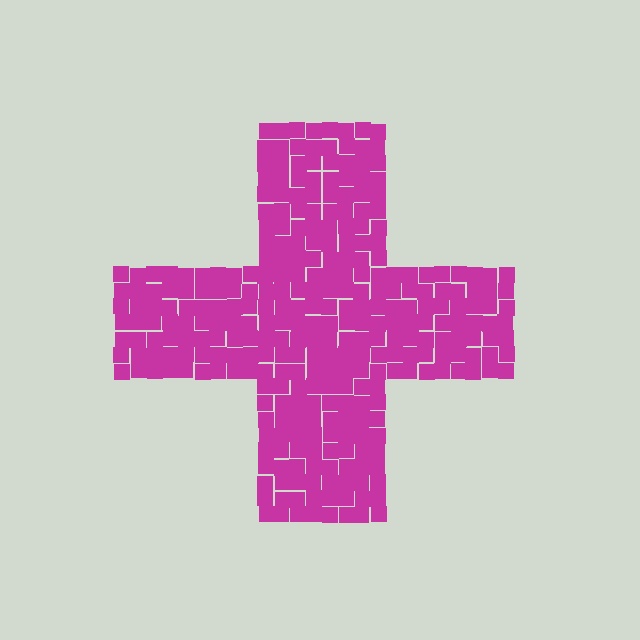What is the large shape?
The large shape is a cross.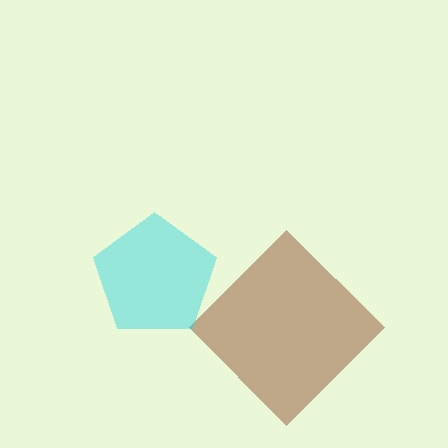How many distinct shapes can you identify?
There are 2 distinct shapes: a brown diamond, a cyan pentagon.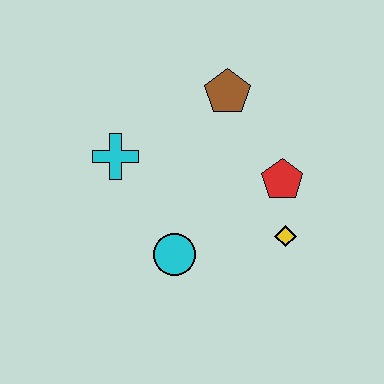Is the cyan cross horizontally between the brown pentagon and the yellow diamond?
No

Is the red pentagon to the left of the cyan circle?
No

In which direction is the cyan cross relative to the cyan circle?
The cyan cross is above the cyan circle.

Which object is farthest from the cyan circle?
The brown pentagon is farthest from the cyan circle.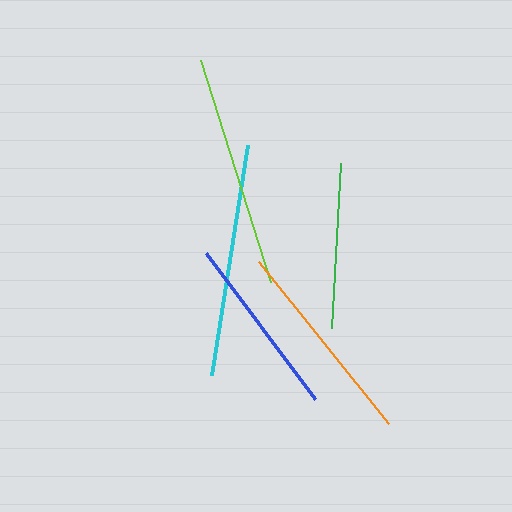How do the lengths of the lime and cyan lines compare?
The lime and cyan lines are approximately the same length.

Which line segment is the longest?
The lime line is the longest at approximately 233 pixels.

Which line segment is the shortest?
The green line is the shortest at approximately 164 pixels.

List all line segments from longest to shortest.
From longest to shortest: lime, cyan, orange, blue, green.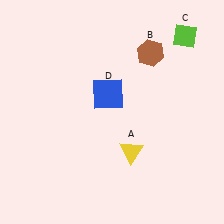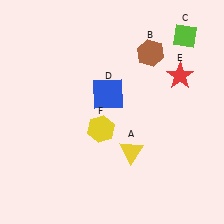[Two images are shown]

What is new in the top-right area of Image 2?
A red star (E) was added in the top-right area of Image 2.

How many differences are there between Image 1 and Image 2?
There are 2 differences between the two images.